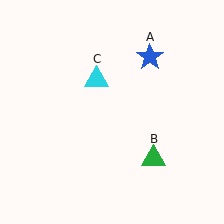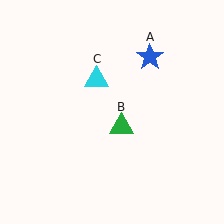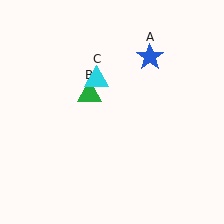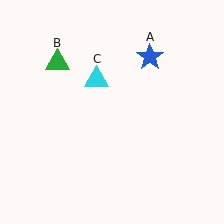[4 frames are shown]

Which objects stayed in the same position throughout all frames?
Blue star (object A) and cyan triangle (object C) remained stationary.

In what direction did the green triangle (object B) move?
The green triangle (object B) moved up and to the left.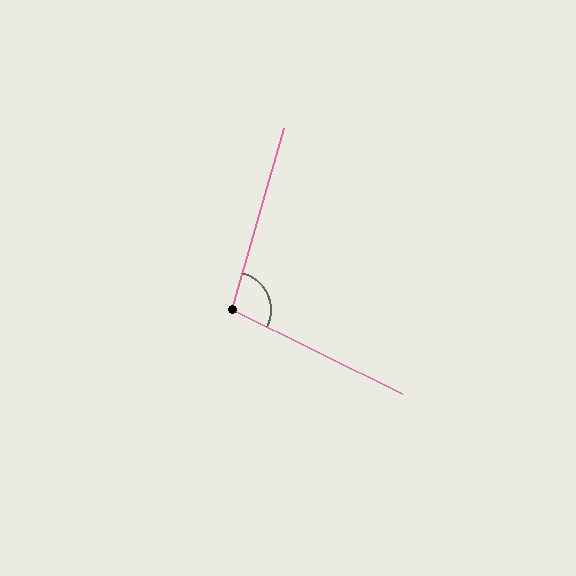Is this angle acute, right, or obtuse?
It is obtuse.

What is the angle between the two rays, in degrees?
Approximately 100 degrees.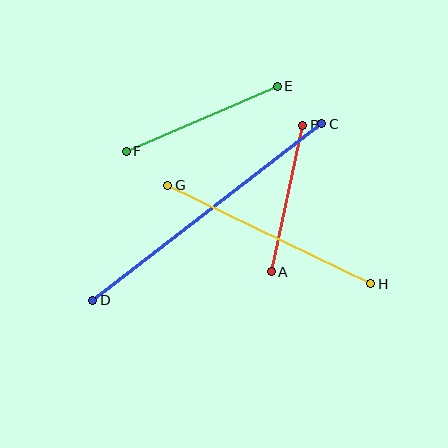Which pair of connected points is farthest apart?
Points C and D are farthest apart.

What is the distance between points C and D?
The distance is approximately 289 pixels.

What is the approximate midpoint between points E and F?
The midpoint is at approximately (202, 119) pixels.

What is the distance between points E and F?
The distance is approximately 164 pixels.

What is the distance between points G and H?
The distance is approximately 226 pixels.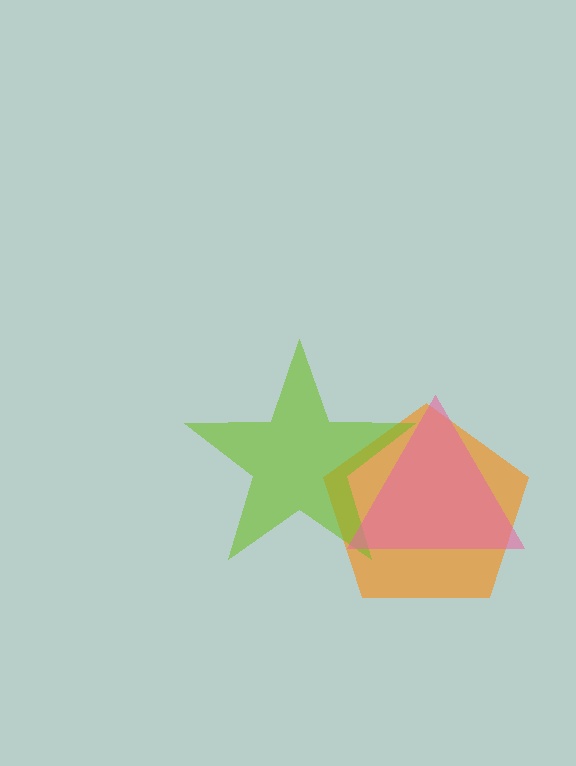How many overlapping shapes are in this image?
There are 3 overlapping shapes in the image.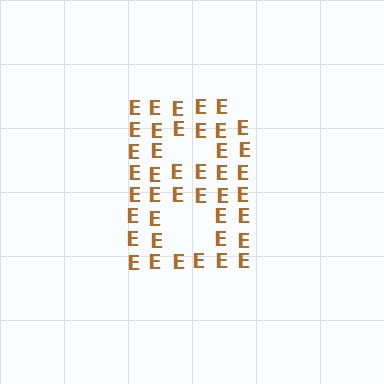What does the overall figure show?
The overall figure shows the letter B.